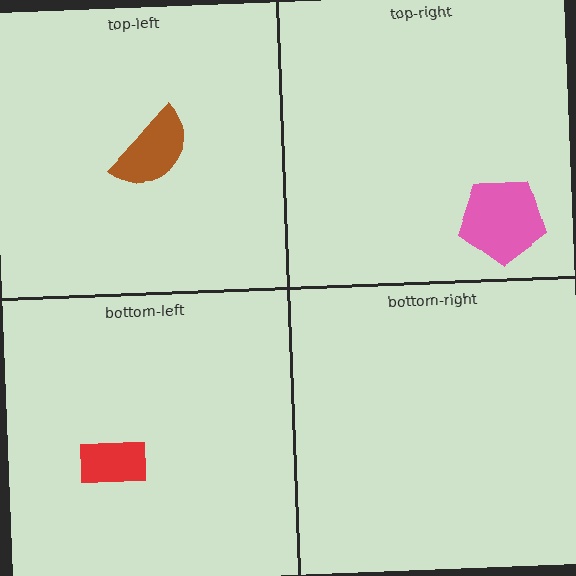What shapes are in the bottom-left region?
The red rectangle.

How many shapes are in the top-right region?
1.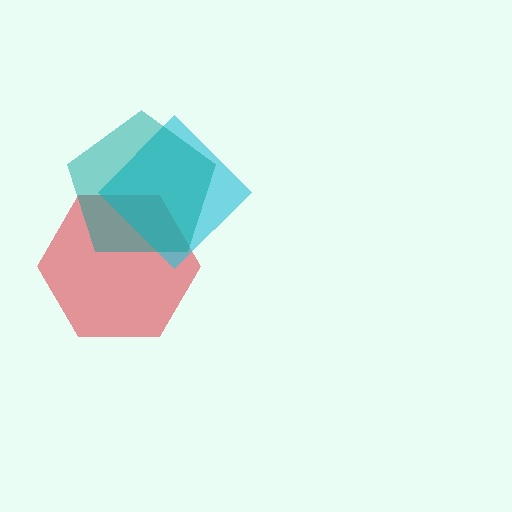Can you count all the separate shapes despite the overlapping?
Yes, there are 3 separate shapes.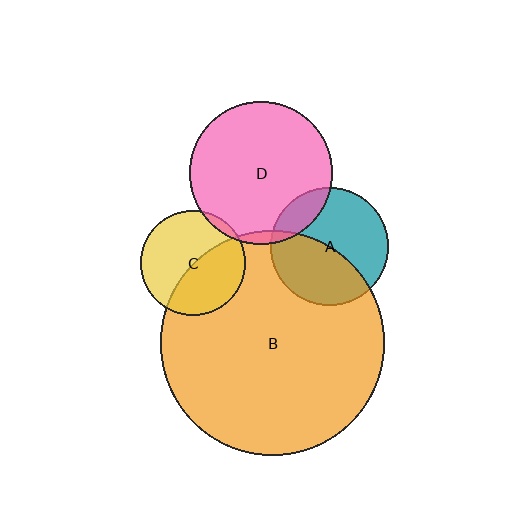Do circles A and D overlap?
Yes.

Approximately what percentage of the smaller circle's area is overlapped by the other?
Approximately 15%.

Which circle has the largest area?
Circle B (orange).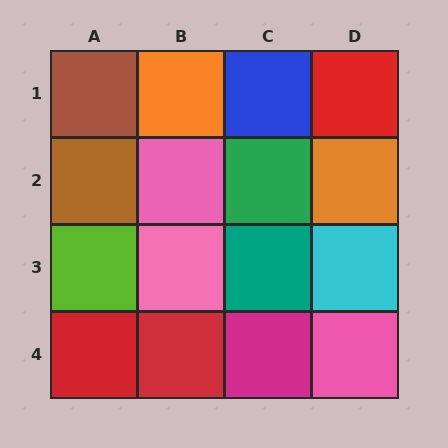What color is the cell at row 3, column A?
Lime.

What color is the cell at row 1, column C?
Blue.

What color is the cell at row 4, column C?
Magenta.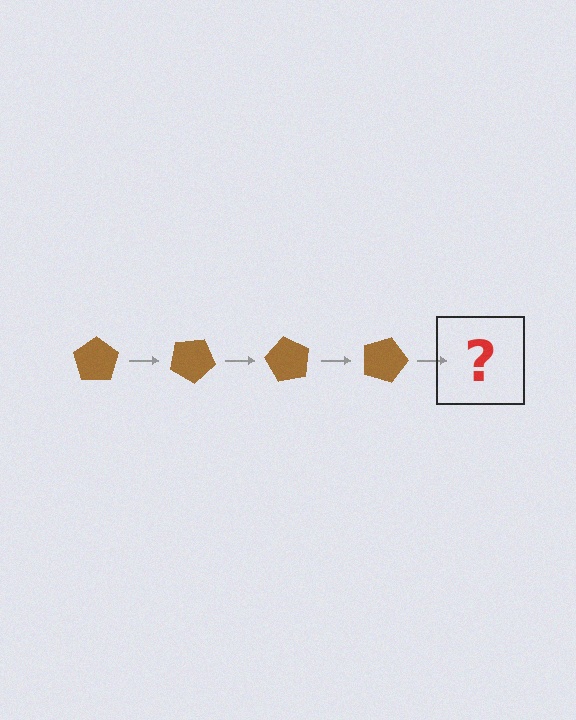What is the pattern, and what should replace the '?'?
The pattern is that the pentagon rotates 30 degrees each step. The '?' should be a brown pentagon rotated 120 degrees.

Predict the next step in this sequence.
The next step is a brown pentagon rotated 120 degrees.